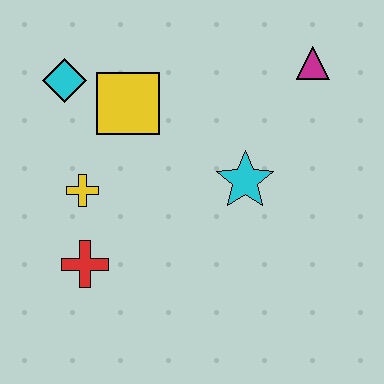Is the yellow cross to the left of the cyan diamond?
No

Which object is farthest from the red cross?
The magenta triangle is farthest from the red cross.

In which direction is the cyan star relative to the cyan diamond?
The cyan star is to the right of the cyan diamond.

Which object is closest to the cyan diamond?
The yellow square is closest to the cyan diamond.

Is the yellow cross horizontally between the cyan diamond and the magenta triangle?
Yes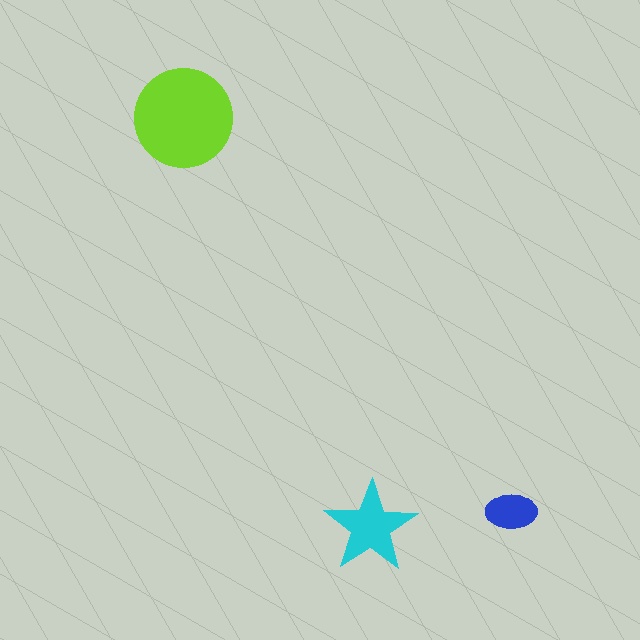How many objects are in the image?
There are 3 objects in the image.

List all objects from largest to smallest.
The lime circle, the cyan star, the blue ellipse.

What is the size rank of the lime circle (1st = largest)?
1st.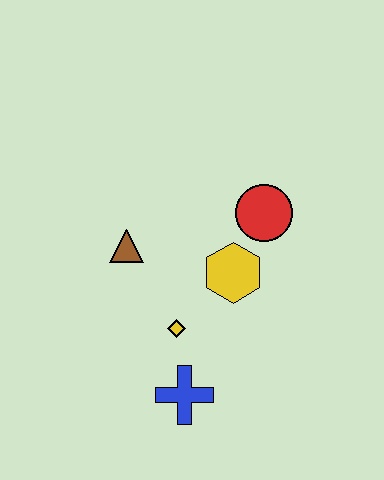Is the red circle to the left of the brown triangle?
No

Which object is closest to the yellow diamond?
The blue cross is closest to the yellow diamond.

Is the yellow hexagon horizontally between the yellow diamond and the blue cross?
No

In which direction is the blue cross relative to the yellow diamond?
The blue cross is below the yellow diamond.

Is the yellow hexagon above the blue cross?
Yes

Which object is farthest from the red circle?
The blue cross is farthest from the red circle.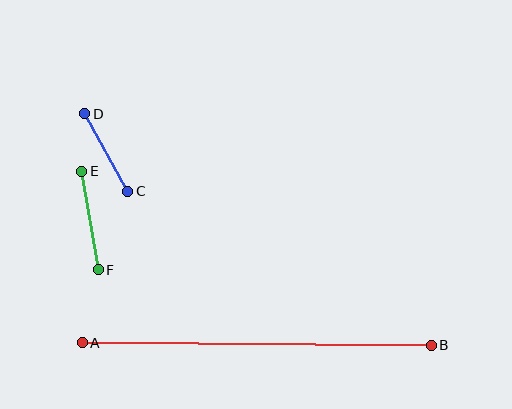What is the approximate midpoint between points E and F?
The midpoint is at approximately (90, 221) pixels.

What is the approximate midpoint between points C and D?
The midpoint is at approximately (106, 153) pixels.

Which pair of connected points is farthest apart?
Points A and B are farthest apart.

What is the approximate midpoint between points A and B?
The midpoint is at approximately (257, 344) pixels.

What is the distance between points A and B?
The distance is approximately 349 pixels.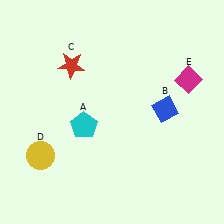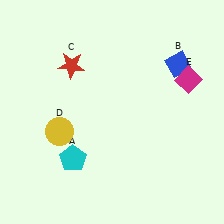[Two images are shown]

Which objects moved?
The objects that moved are: the cyan pentagon (A), the blue diamond (B), the yellow circle (D).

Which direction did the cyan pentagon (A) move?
The cyan pentagon (A) moved down.